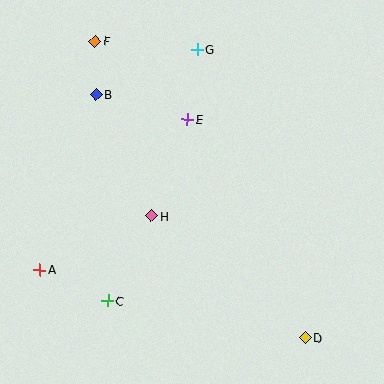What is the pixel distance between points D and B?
The distance between D and B is 321 pixels.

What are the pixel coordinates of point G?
Point G is at (197, 49).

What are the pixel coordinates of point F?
Point F is at (95, 41).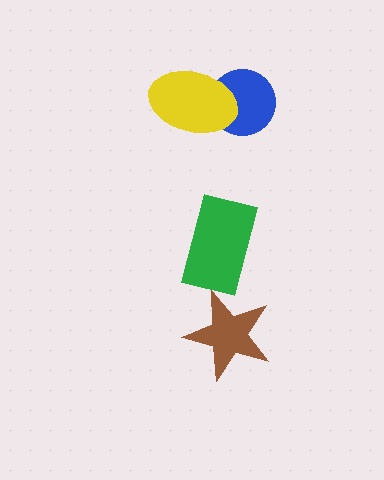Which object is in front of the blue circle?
The yellow ellipse is in front of the blue circle.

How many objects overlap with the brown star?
0 objects overlap with the brown star.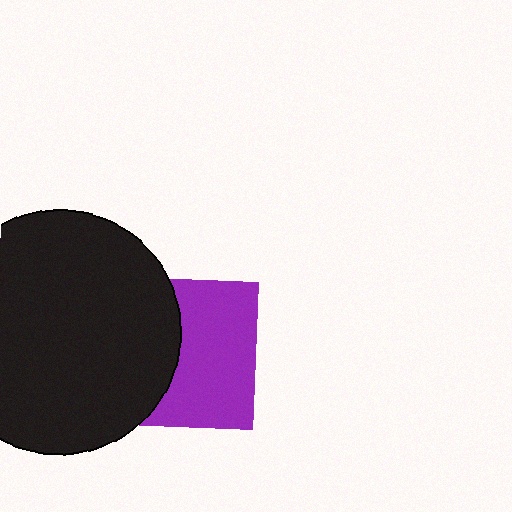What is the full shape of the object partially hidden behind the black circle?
The partially hidden object is a purple square.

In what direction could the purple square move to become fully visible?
The purple square could move right. That would shift it out from behind the black circle entirely.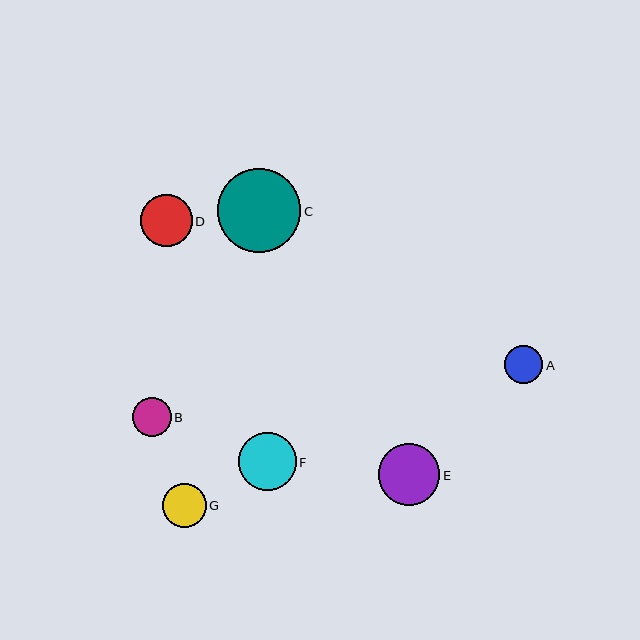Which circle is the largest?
Circle C is the largest with a size of approximately 84 pixels.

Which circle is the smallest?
Circle A is the smallest with a size of approximately 38 pixels.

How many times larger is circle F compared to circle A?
Circle F is approximately 1.5 times the size of circle A.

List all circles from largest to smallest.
From largest to smallest: C, E, F, D, G, B, A.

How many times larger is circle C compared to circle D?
Circle C is approximately 1.6 times the size of circle D.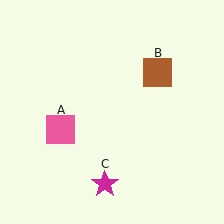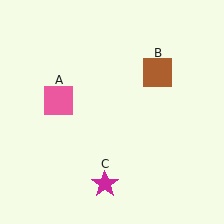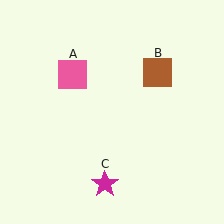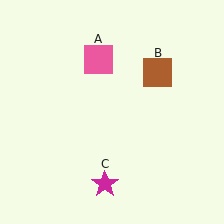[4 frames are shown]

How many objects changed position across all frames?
1 object changed position: pink square (object A).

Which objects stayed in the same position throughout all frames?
Brown square (object B) and magenta star (object C) remained stationary.